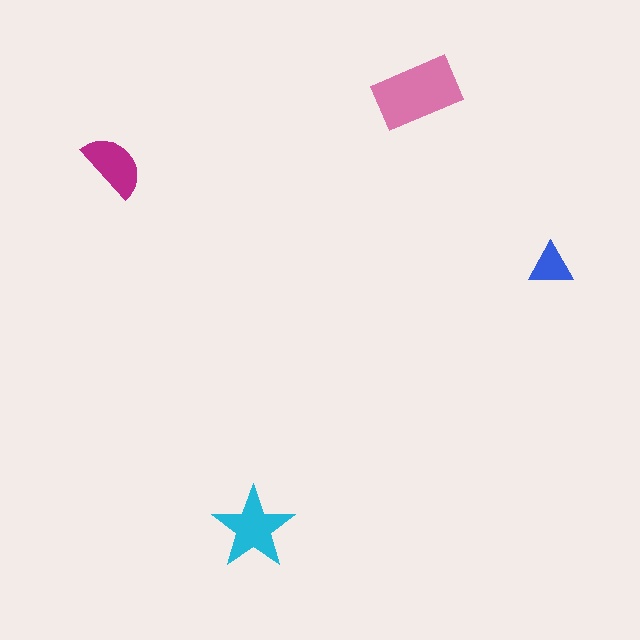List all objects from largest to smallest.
The pink rectangle, the cyan star, the magenta semicircle, the blue triangle.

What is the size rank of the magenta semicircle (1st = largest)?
3rd.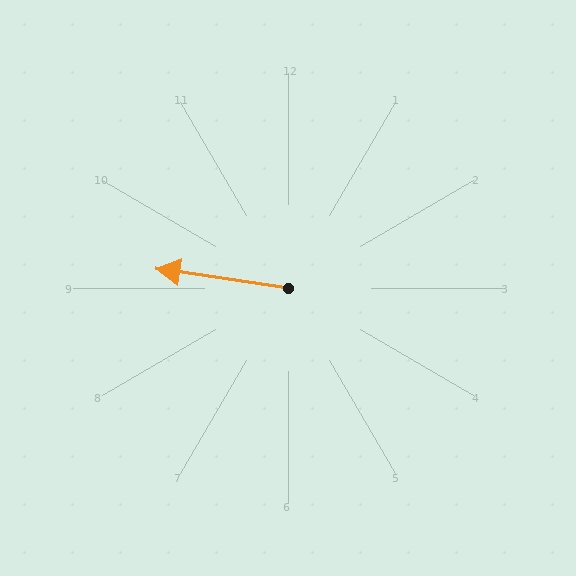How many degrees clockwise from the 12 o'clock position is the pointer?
Approximately 278 degrees.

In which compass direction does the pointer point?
West.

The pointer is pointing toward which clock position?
Roughly 9 o'clock.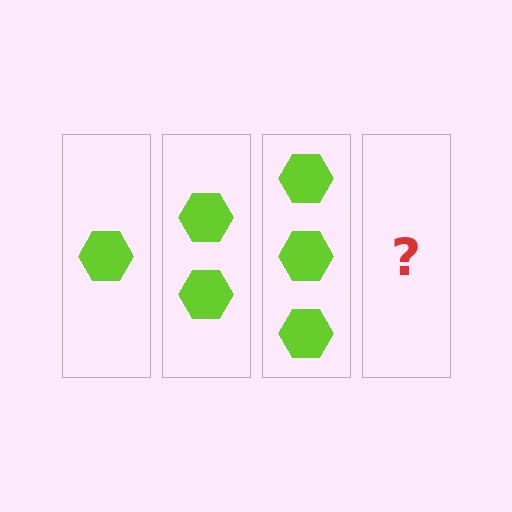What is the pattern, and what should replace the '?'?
The pattern is that each step adds one more hexagon. The '?' should be 4 hexagons.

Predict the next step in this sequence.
The next step is 4 hexagons.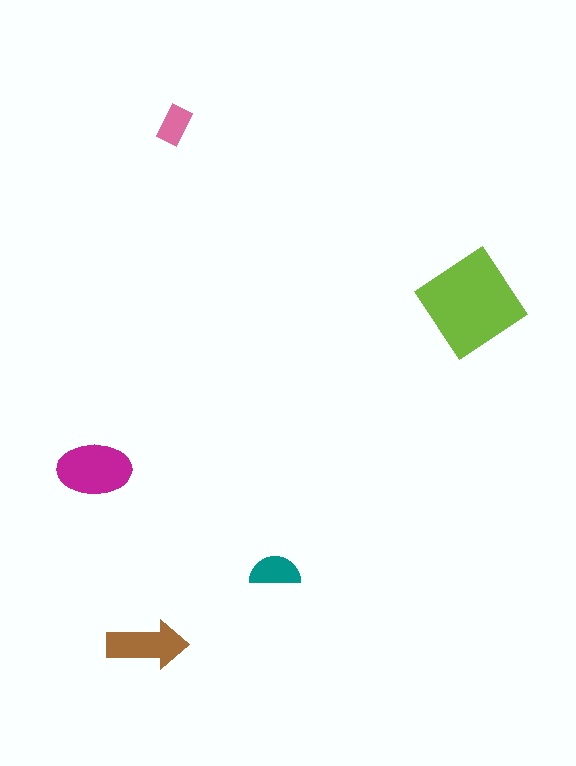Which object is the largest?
The lime diamond.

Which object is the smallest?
The pink rectangle.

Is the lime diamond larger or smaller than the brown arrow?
Larger.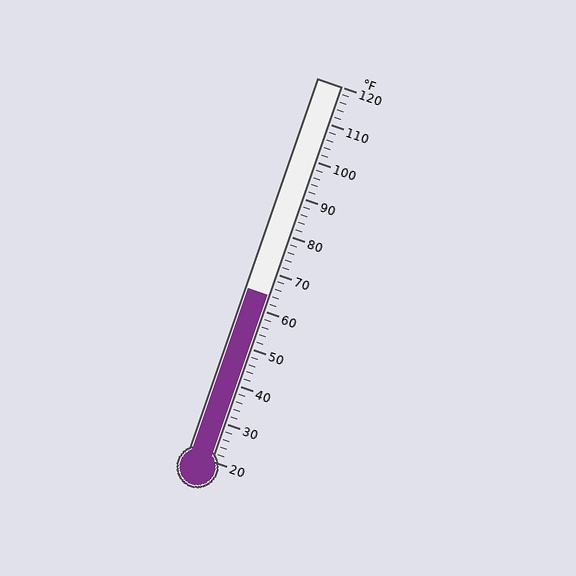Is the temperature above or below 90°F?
The temperature is below 90°F.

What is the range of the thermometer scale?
The thermometer scale ranges from 20°F to 120°F.